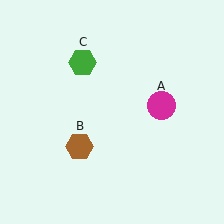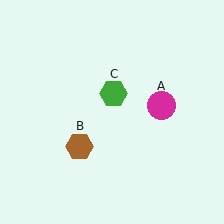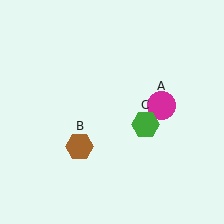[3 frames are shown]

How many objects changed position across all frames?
1 object changed position: green hexagon (object C).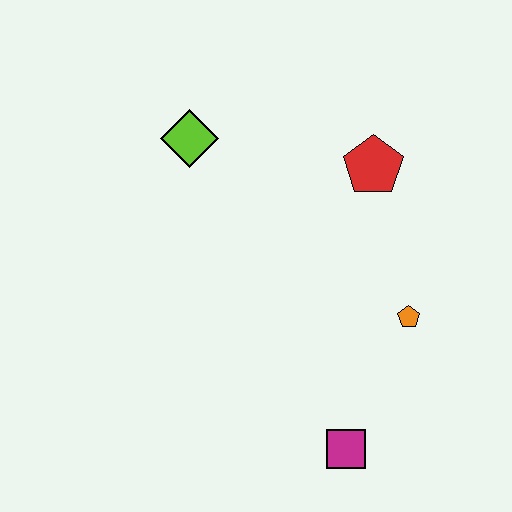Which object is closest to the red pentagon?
The orange pentagon is closest to the red pentagon.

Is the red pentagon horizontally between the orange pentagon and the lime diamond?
Yes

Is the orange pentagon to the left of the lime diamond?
No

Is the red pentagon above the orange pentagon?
Yes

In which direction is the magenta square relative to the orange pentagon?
The magenta square is below the orange pentagon.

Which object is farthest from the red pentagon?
The magenta square is farthest from the red pentagon.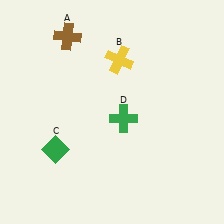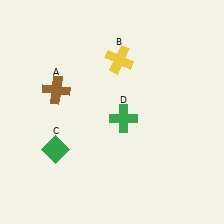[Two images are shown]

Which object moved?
The brown cross (A) moved down.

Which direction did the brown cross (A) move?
The brown cross (A) moved down.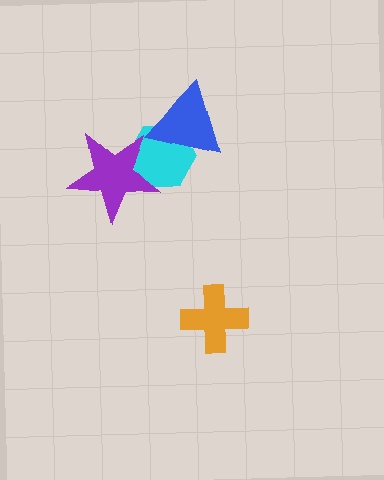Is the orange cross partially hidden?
No, no other shape covers it.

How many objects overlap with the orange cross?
0 objects overlap with the orange cross.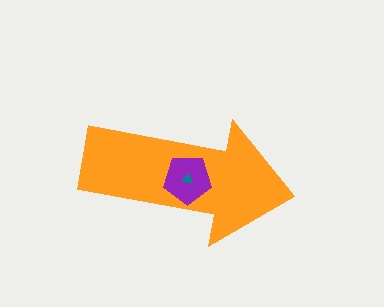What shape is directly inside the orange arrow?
The purple pentagon.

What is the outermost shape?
The orange arrow.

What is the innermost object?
The teal triangle.